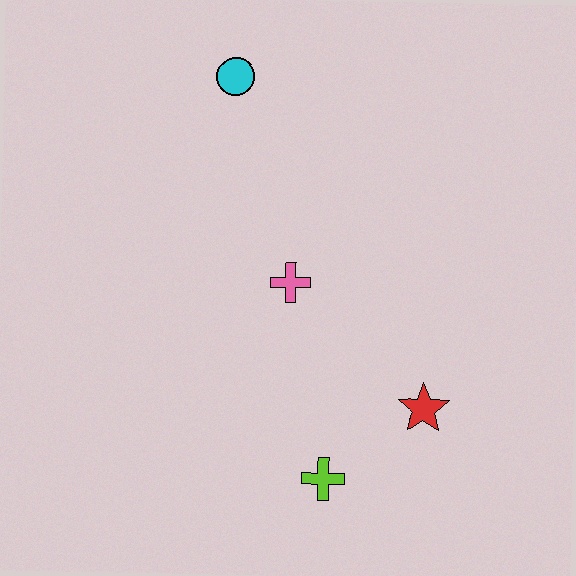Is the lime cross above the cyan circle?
No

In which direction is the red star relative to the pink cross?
The red star is to the right of the pink cross.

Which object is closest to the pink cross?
The red star is closest to the pink cross.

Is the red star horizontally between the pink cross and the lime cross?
No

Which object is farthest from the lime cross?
The cyan circle is farthest from the lime cross.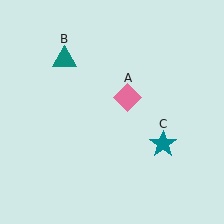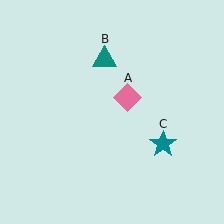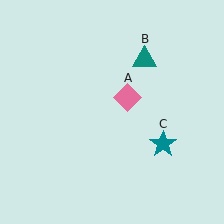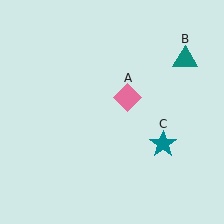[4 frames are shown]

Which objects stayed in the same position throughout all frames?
Pink diamond (object A) and teal star (object C) remained stationary.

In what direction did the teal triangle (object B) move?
The teal triangle (object B) moved right.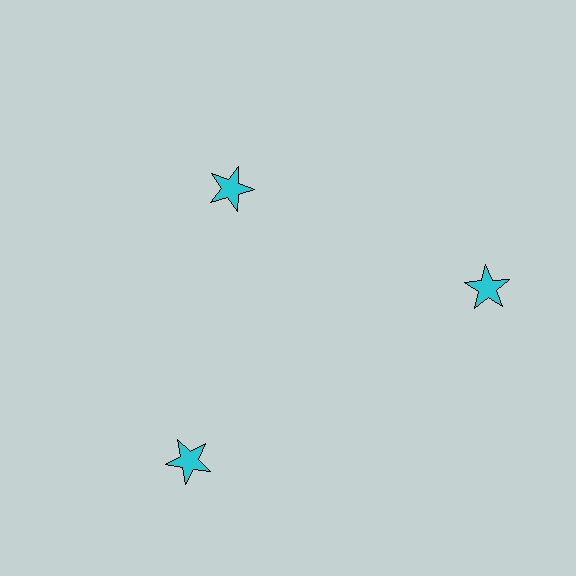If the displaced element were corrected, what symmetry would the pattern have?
It would have 3-fold rotational symmetry — the pattern would map onto itself every 120 degrees.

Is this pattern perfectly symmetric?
No. The 3 cyan stars are arranged in a ring, but one element near the 11 o'clock position is pulled inward toward the center, breaking the 3-fold rotational symmetry.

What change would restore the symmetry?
The symmetry would be restored by moving it outward, back onto the ring so that all 3 stars sit at equal angles and equal distance from the center.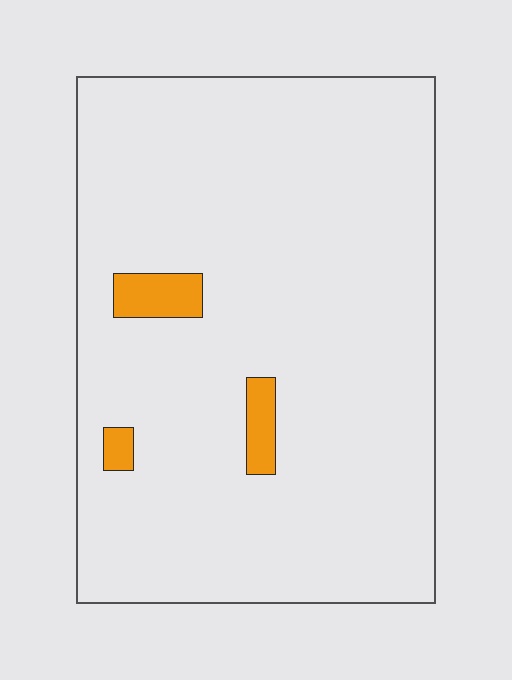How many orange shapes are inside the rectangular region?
3.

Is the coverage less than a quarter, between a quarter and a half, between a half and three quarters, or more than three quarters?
Less than a quarter.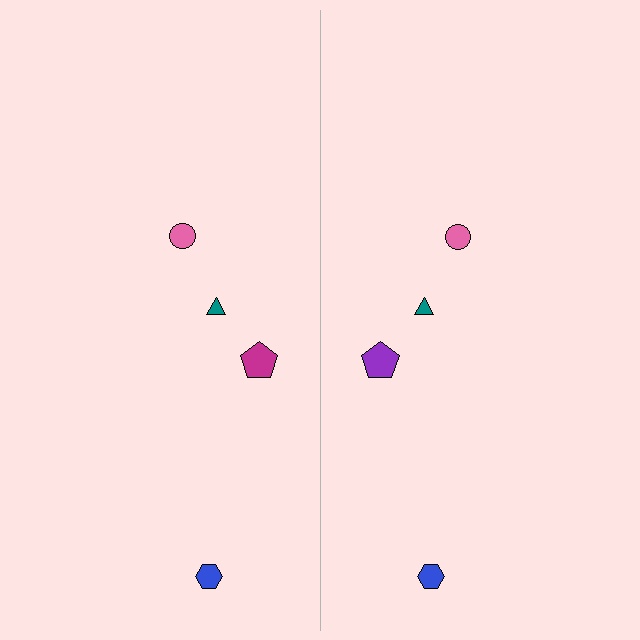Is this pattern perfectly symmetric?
No, the pattern is not perfectly symmetric. The purple pentagon on the right side breaks the symmetry — its mirror counterpart is magenta.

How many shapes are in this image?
There are 8 shapes in this image.